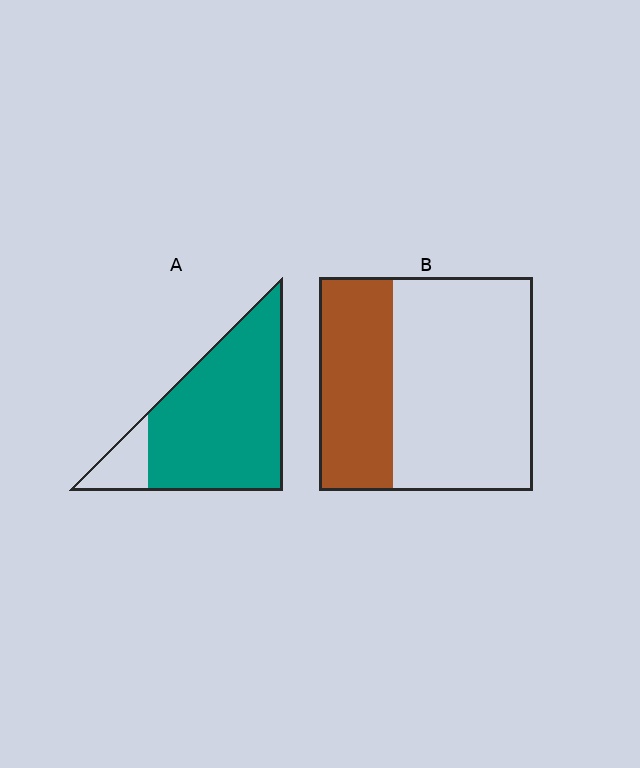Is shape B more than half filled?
No.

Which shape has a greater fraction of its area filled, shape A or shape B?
Shape A.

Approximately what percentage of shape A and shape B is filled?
A is approximately 85% and B is approximately 35%.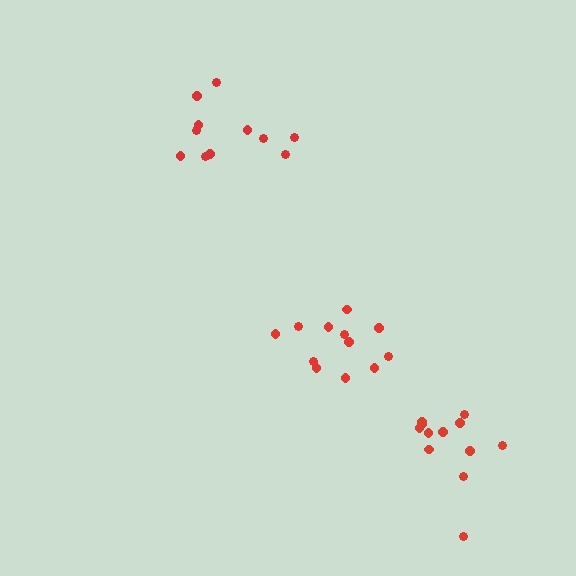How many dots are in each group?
Group 1: 12 dots, Group 2: 11 dots, Group 3: 12 dots (35 total).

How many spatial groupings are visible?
There are 3 spatial groupings.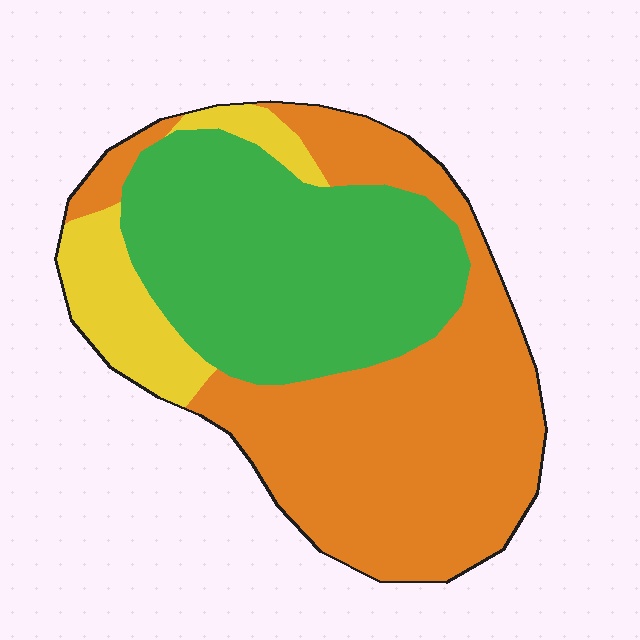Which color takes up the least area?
Yellow, at roughly 10%.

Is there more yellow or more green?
Green.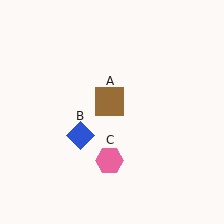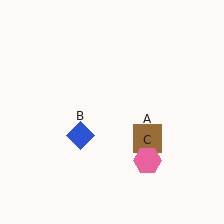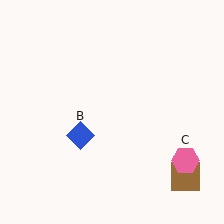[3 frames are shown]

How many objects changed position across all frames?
2 objects changed position: brown square (object A), pink hexagon (object C).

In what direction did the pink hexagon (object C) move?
The pink hexagon (object C) moved right.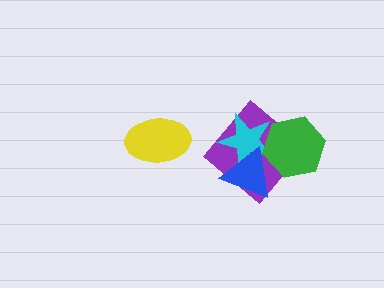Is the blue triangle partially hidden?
Yes, it is partially covered by another shape.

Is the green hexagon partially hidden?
No, no other shape covers it.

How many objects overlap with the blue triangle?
3 objects overlap with the blue triangle.